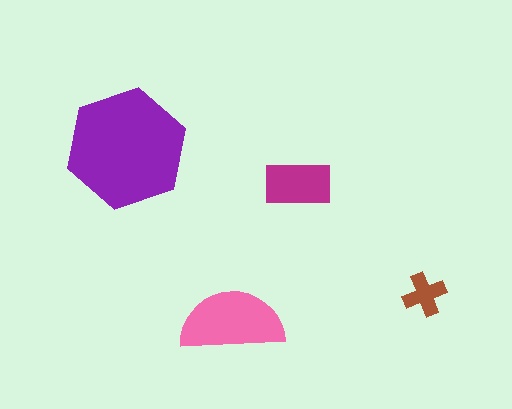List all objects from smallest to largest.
The brown cross, the magenta rectangle, the pink semicircle, the purple hexagon.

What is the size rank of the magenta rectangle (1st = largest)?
3rd.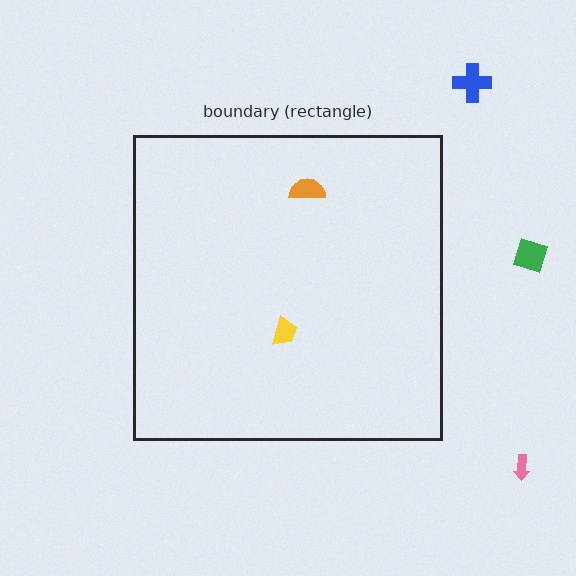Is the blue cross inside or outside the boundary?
Outside.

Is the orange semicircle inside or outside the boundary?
Inside.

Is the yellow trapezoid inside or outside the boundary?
Inside.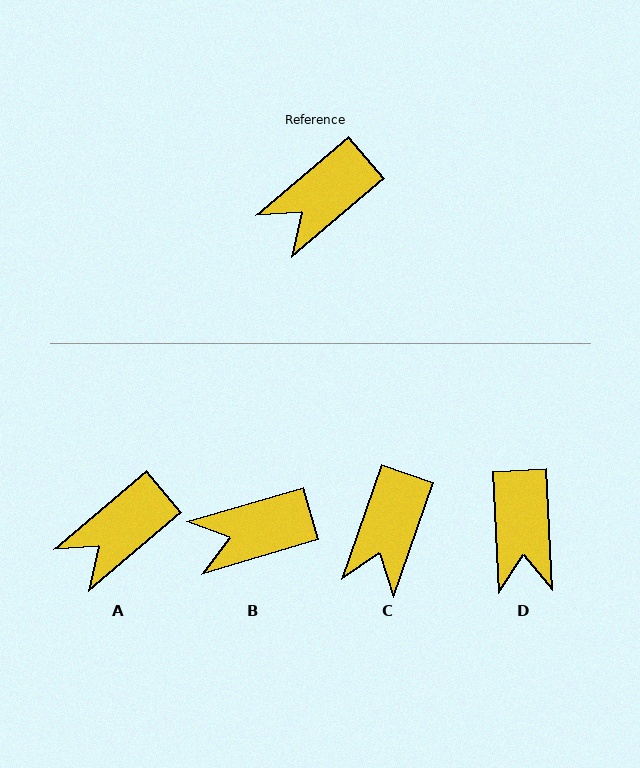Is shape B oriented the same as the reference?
No, it is off by about 24 degrees.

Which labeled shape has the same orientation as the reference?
A.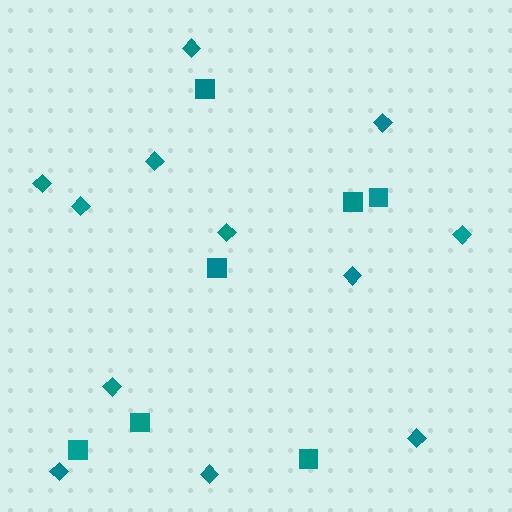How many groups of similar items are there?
There are 2 groups: one group of diamonds (12) and one group of squares (7).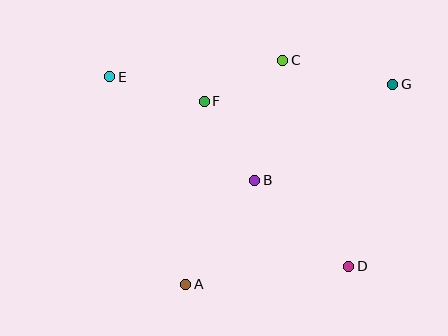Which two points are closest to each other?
Points C and F are closest to each other.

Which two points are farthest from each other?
Points D and E are farthest from each other.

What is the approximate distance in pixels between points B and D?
The distance between B and D is approximately 128 pixels.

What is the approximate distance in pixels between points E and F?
The distance between E and F is approximately 97 pixels.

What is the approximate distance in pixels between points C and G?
The distance between C and G is approximately 113 pixels.